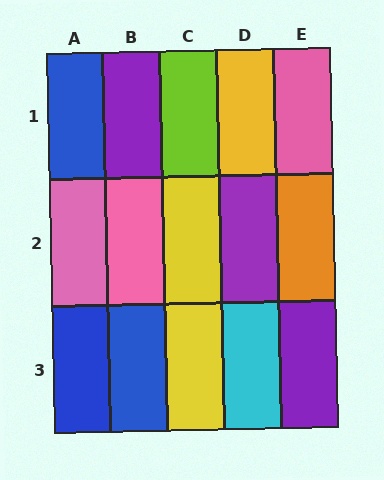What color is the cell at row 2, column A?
Pink.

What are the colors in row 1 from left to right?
Blue, purple, lime, yellow, pink.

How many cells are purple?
3 cells are purple.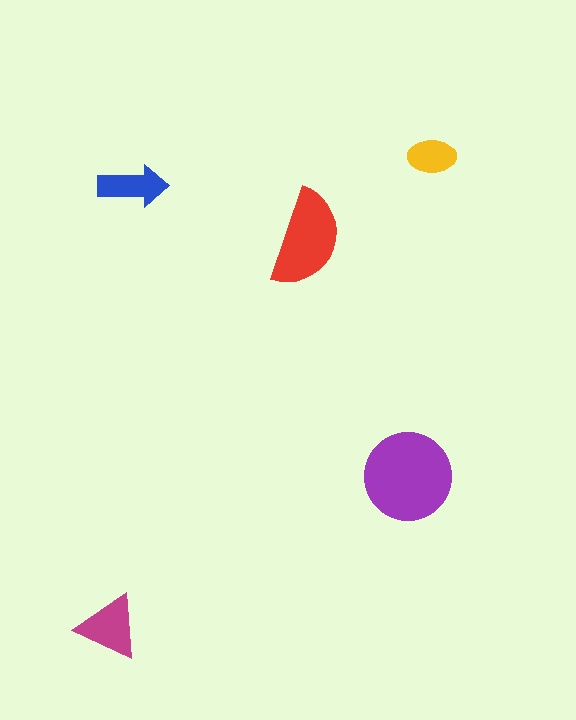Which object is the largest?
The purple circle.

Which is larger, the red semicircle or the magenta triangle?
The red semicircle.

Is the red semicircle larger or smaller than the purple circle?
Smaller.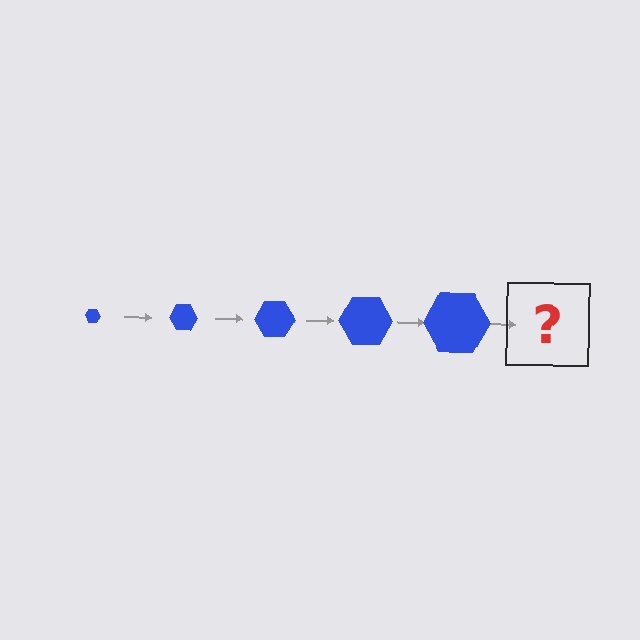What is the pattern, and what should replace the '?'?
The pattern is that the hexagon gets progressively larger each step. The '?' should be a blue hexagon, larger than the previous one.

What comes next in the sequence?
The next element should be a blue hexagon, larger than the previous one.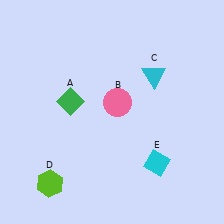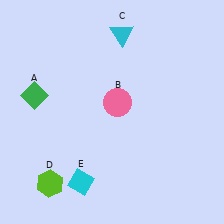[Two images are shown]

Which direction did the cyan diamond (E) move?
The cyan diamond (E) moved left.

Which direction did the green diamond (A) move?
The green diamond (A) moved left.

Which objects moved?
The objects that moved are: the green diamond (A), the cyan triangle (C), the cyan diamond (E).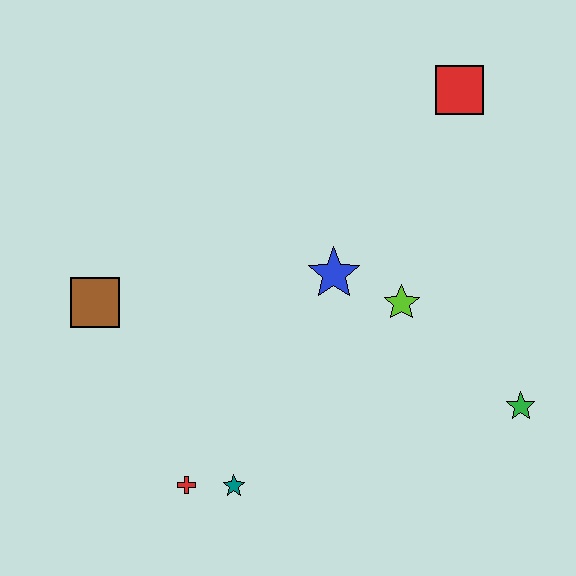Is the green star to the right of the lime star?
Yes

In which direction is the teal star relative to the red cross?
The teal star is to the right of the red cross.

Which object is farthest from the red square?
The red cross is farthest from the red square.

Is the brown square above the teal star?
Yes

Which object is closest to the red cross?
The teal star is closest to the red cross.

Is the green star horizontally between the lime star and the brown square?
No